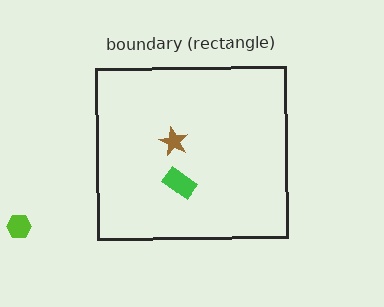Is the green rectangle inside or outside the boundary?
Inside.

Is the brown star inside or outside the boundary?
Inside.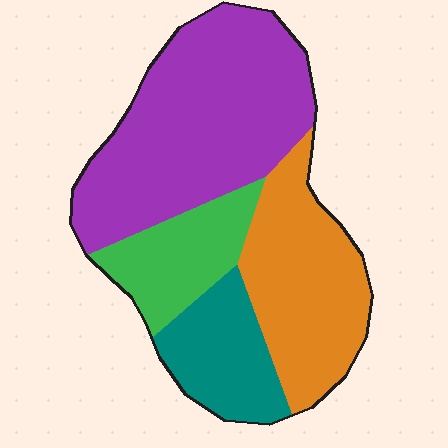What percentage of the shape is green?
Green takes up about one sixth (1/6) of the shape.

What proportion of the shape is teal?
Teal takes up about one sixth (1/6) of the shape.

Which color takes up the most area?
Purple, at roughly 45%.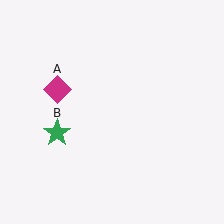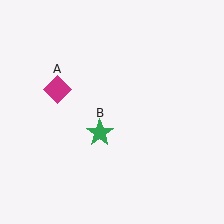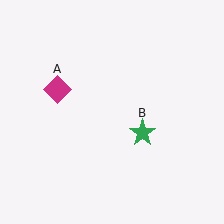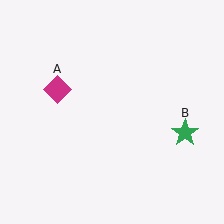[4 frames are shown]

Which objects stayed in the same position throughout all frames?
Magenta diamond (object A) remained stationary.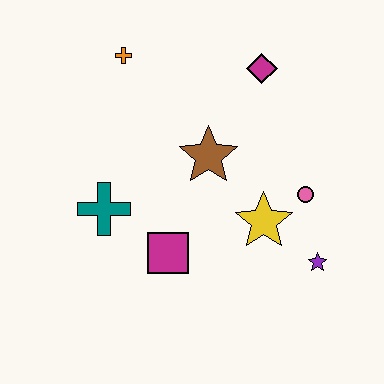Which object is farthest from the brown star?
The purple star is farthest from the brown star.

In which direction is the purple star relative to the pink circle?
The purple star is below the pink circle.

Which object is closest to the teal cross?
The magenta square is closest to the teal cross.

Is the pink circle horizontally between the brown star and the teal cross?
No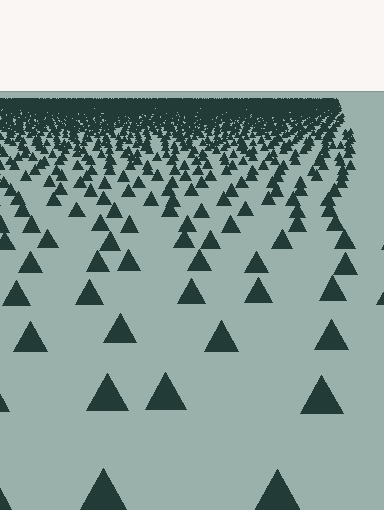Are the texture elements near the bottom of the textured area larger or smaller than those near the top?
Larger. Near the bottom, elements are closer to the viewer and appear at a bigger on-screen size.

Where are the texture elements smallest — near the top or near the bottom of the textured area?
Near the top.